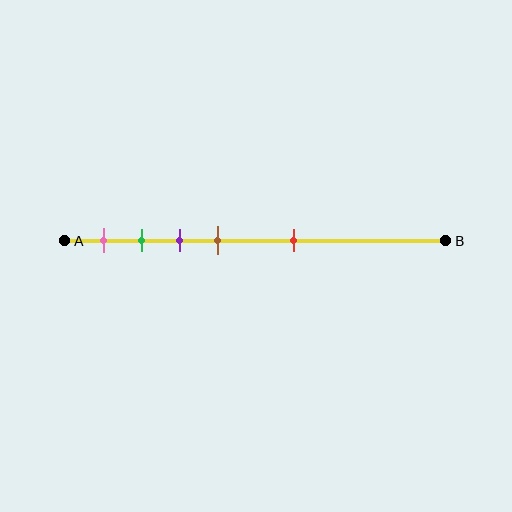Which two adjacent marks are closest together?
The green and purple marks are the closest adjacent pair.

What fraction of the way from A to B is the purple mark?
The purple mark is approximately 30% (0.3) of the way from A to B.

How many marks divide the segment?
There are 5 marks dividing the segment.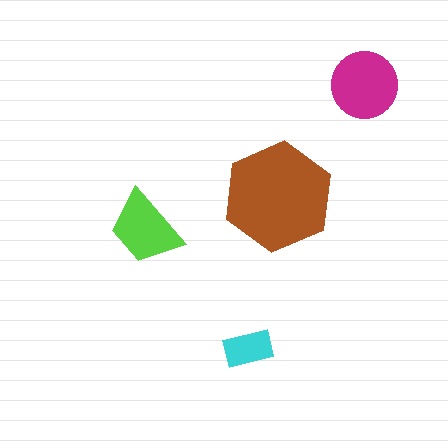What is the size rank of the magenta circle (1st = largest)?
2nd.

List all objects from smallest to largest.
The cyan rectangle, the lime trapezoid, the magenta circle, the brown hexagon.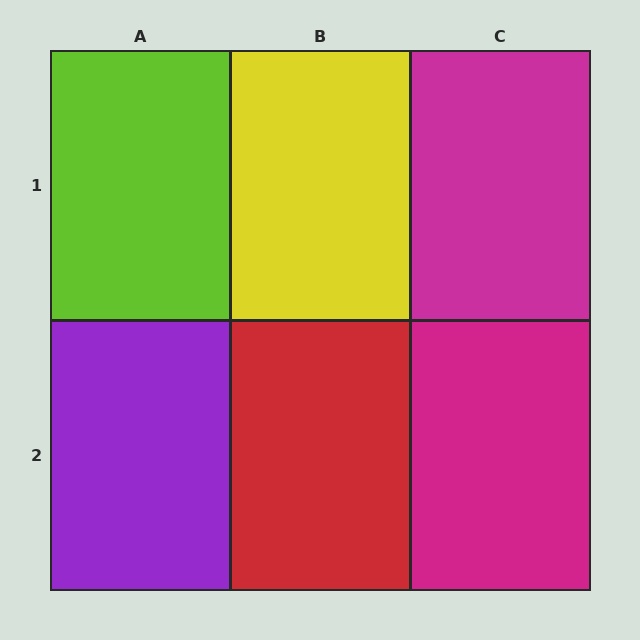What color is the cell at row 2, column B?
Red.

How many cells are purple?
1 cell is purple.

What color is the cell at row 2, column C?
Magenta.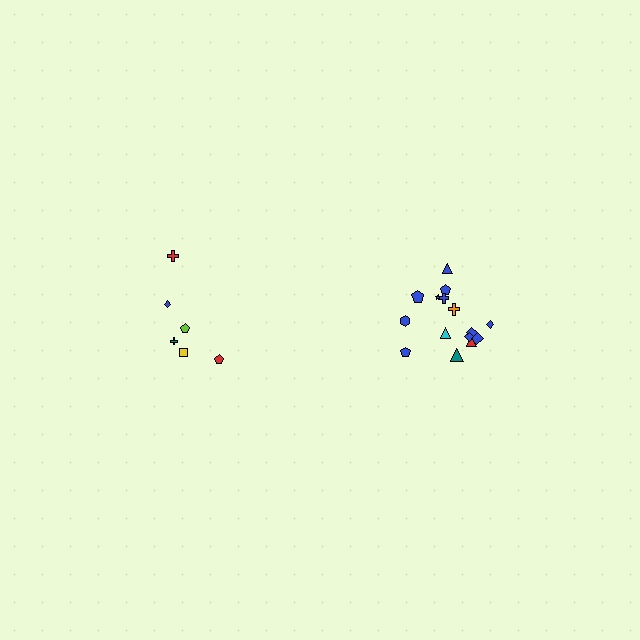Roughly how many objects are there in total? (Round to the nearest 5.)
Roughly 20 objects in total.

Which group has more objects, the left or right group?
The right group.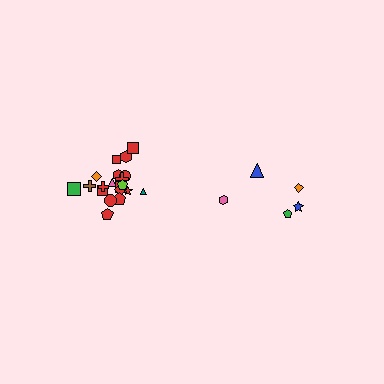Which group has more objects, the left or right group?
The left group.